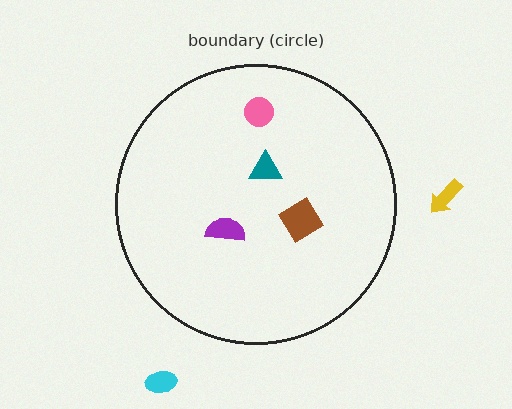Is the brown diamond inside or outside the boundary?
Inside.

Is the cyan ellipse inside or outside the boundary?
Outside.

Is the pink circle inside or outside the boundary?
Inside.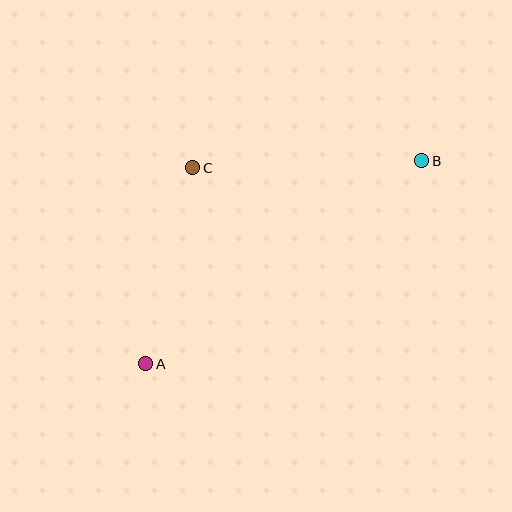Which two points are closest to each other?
Points A and C are closest to each other.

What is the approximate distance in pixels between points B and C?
The distance between B and C is approximately 229 pixels.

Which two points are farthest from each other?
Points A and B are farthest from each other.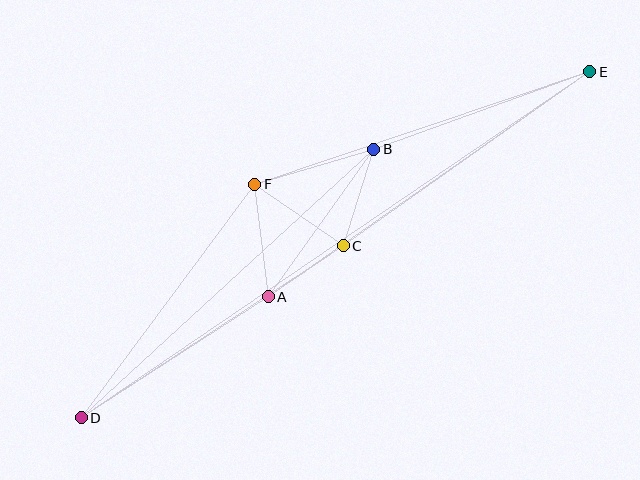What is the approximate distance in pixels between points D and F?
The distance between D and F is approximately 291 pixels.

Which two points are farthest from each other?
Points D and E are farthest from each other.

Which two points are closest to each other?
Points A and C are closest to each other.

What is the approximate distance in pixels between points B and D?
The distance between B and D is approximately 397 pixels.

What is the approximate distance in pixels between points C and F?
The distance between C and F is approximately 108 pixels.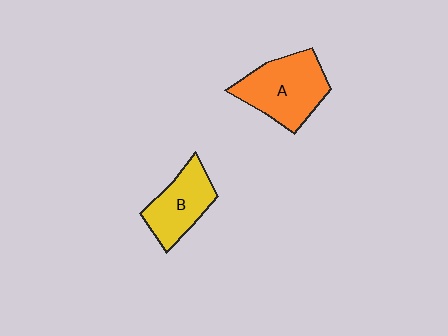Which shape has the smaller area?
Shape B (yellow).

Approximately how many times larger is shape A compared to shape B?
Approximately 1.3 times.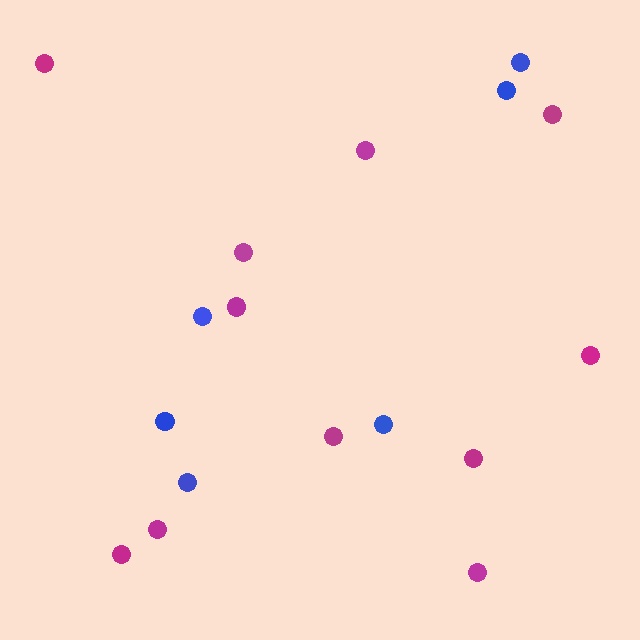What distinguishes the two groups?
There are 2 groups: one group of blue circles (6) and one group of magenta circles (11).